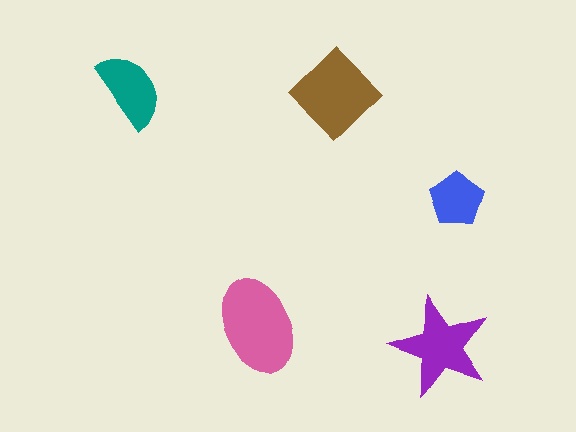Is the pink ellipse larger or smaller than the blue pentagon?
Larger.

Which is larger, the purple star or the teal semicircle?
The purple star.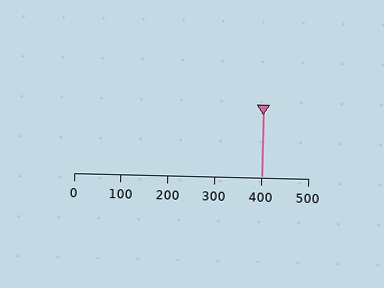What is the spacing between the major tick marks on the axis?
The major ticks are spaced 100 apart.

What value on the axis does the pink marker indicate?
The marker indicates approximately 400.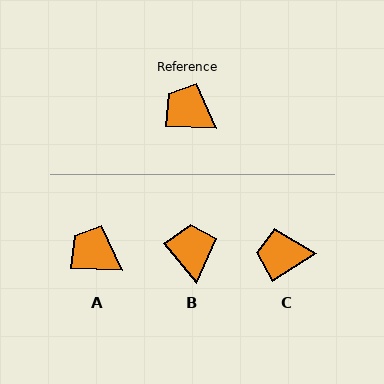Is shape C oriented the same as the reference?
No, it is off by about 35 degrees.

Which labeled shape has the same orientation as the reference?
A.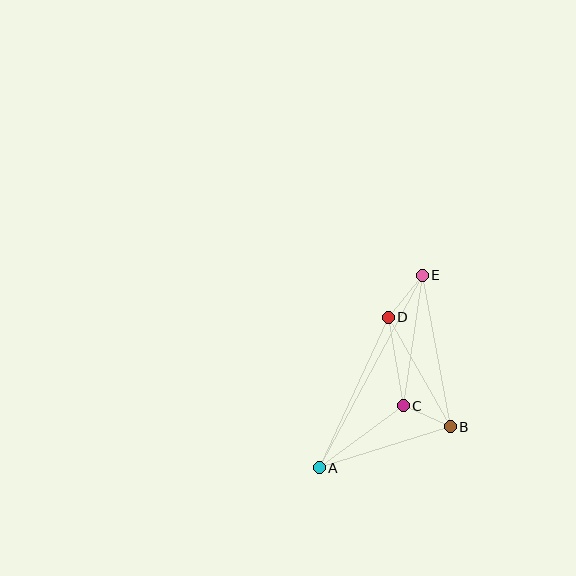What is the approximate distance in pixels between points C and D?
The distance between C and D is approximately 89 pixels.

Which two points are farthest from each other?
Points A and E are farthest from each other.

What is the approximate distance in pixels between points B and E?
The distance between B and E is approximately 154 pixels.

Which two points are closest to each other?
Points B and C are closest to each other.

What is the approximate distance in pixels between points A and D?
The distance between A and D is approximately 165 pixels.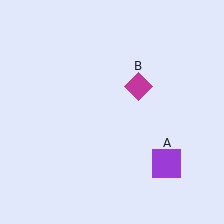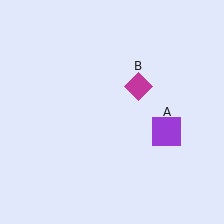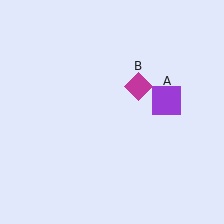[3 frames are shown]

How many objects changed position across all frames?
1 object changed position: purple square (object A).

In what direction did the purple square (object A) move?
The purple square (object A) moved up.